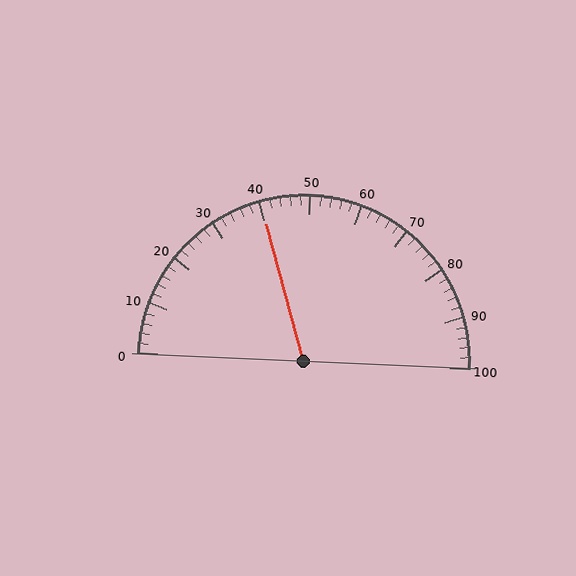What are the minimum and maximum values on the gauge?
The gauge ranges from 0 to 100.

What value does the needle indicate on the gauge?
The needle indicates approximately 40.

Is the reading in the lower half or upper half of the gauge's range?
The reading is in the lower half of the range (0 to 100).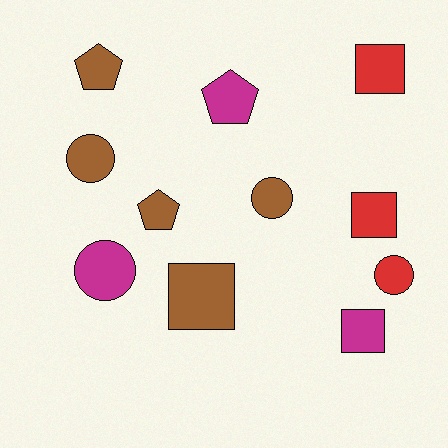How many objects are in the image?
There are 11 objects.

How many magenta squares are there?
There is 1 magenta square.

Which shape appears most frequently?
Circle, with 4 objects.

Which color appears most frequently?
Brown, with 5 objects.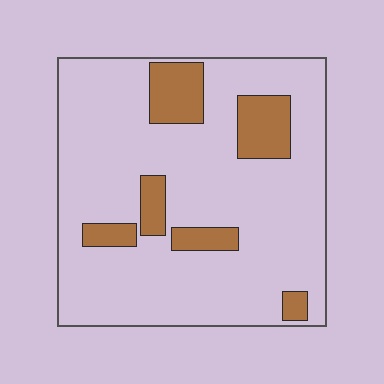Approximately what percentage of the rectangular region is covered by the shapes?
Approximately 15%.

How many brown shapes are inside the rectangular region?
6.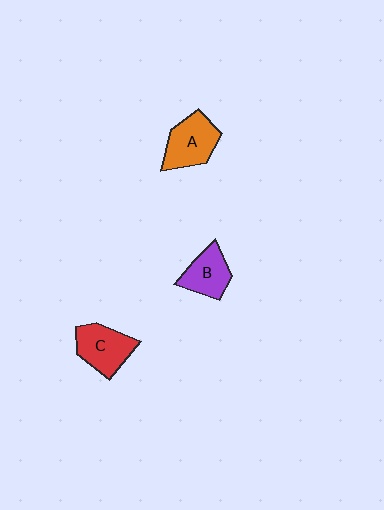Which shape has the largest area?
Shape A (orange).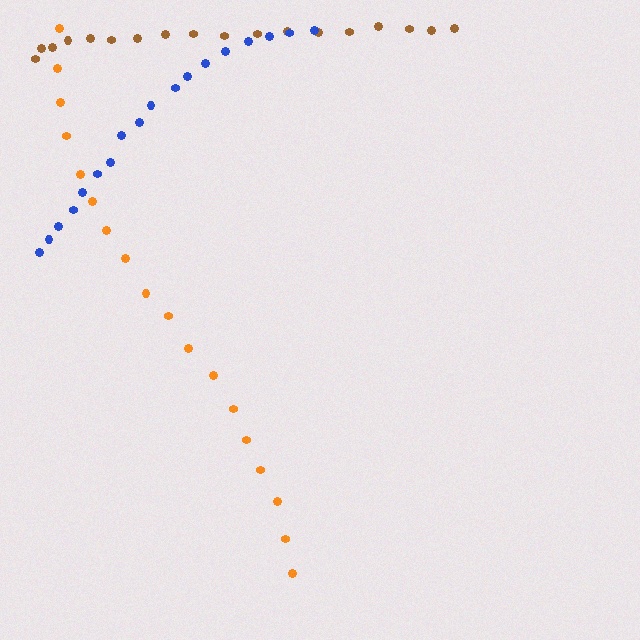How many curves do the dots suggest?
There are 3 distinct paths.